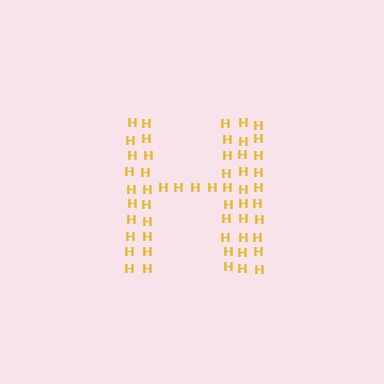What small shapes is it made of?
It is made of small letter H's.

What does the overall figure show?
The overall figure shows the letter H.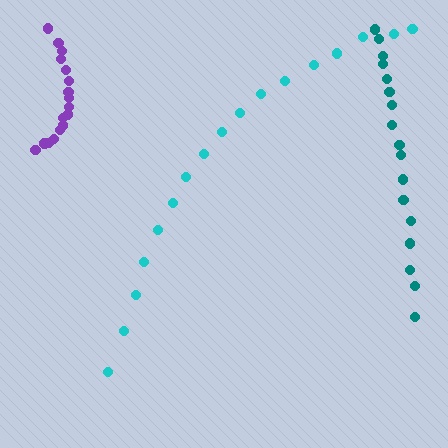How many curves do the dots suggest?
There are 3 distinct paths.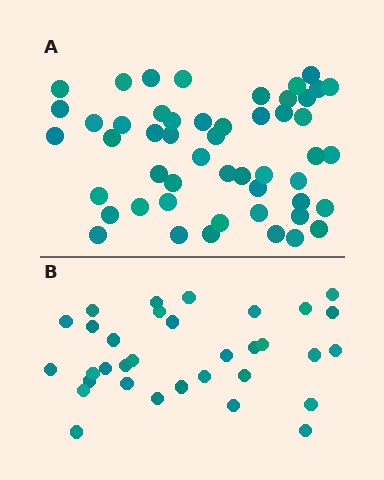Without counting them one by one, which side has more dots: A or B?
Region A (the top region) has more dots.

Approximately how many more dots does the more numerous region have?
Region A has approximately 20 more dots than region B.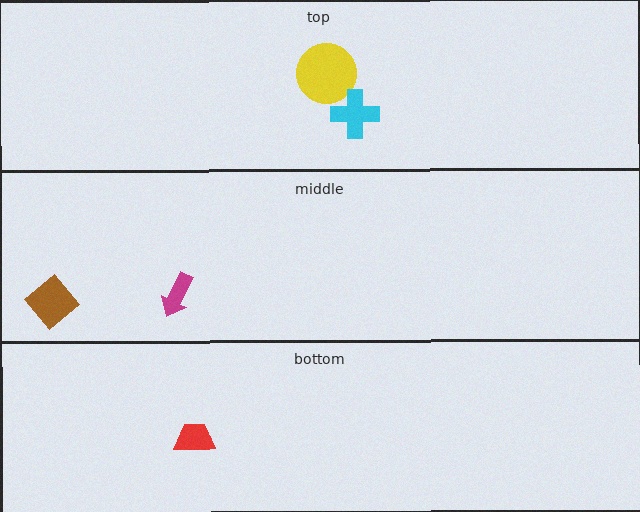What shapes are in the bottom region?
The red trapezoid.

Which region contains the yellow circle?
The top region.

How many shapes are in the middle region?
2.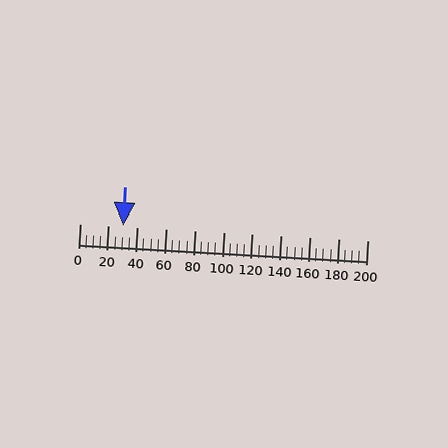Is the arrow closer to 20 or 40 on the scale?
The arrow is closer to 40.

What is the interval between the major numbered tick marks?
The major tick marks are spaced 20 units apart.